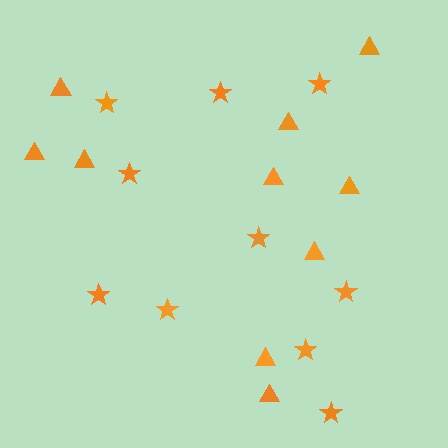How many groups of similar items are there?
There are 2 groups: one group of triangles (10) and one group of stars (10).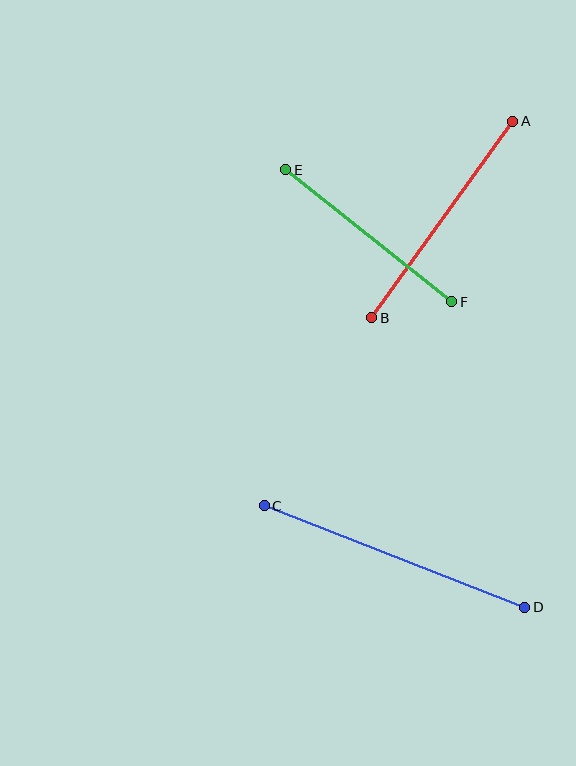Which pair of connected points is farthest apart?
Points C and D are farthest apart.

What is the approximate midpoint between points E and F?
The midpoint is at approximately (369, 236) pixels.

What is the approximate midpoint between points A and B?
The midpoint is at approximately (442, 220) pixels.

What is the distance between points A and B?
The distance is approximately 242 pixels.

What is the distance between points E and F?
The distance is approximately 212 pixels.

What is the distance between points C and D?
The distance is approximately 280 pixels.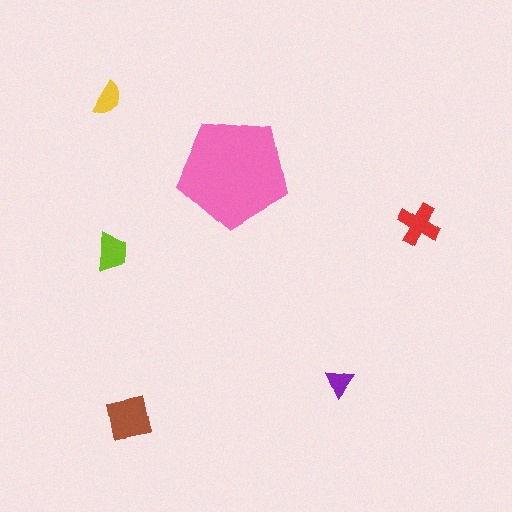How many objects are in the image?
There are 6 objects in the image.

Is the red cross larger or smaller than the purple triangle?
Larger.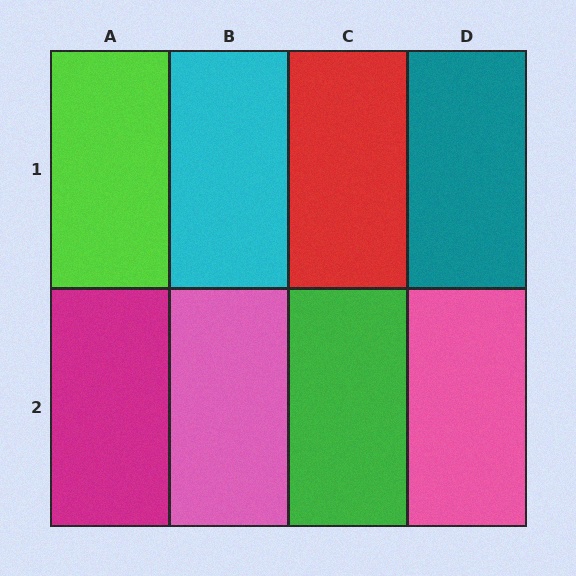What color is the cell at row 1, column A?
Lime.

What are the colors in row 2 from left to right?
Magenta, pink, green, pink.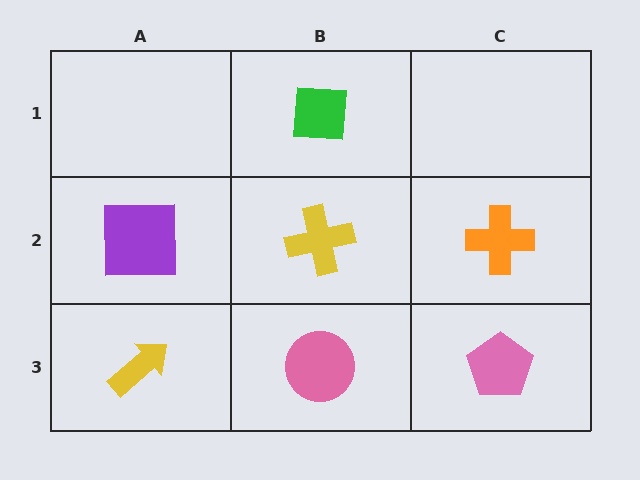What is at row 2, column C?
An orange cross.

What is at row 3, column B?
A pink circle.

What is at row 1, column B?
A green square.